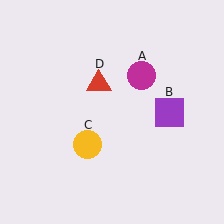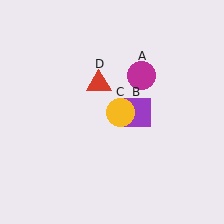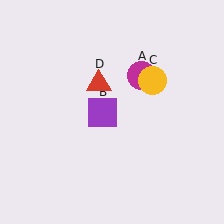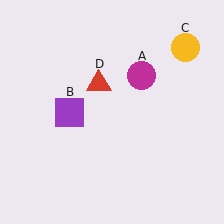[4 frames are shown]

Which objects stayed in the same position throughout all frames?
Magenta circle (object A) and red triangle (object D) remained stationary.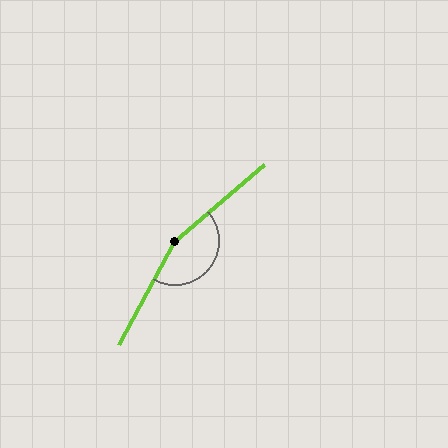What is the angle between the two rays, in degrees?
Approximately 159 degrees.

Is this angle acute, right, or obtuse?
It is obtuse.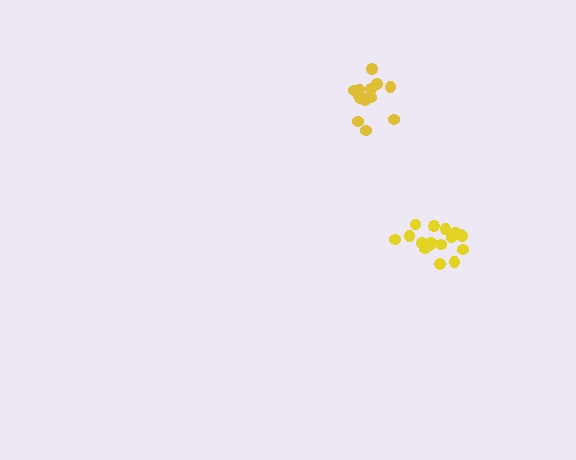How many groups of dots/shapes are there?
There are 2 groups.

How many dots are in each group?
Group 1: 17 dots, Group 2: 14 dots (31 total).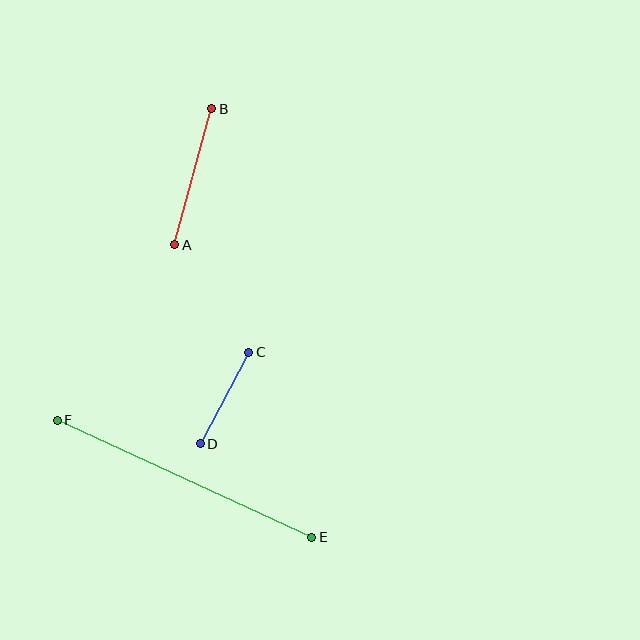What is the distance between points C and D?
The distance is approximately 103 pixels.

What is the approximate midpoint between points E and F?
The midpoint is at approximately (185, 479) pixels.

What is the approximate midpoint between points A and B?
The midpoint is at approximately (193, 177) pixels.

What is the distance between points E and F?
The distance is approximately 280 pixels.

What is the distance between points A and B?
The distance is approximately 141 pixels.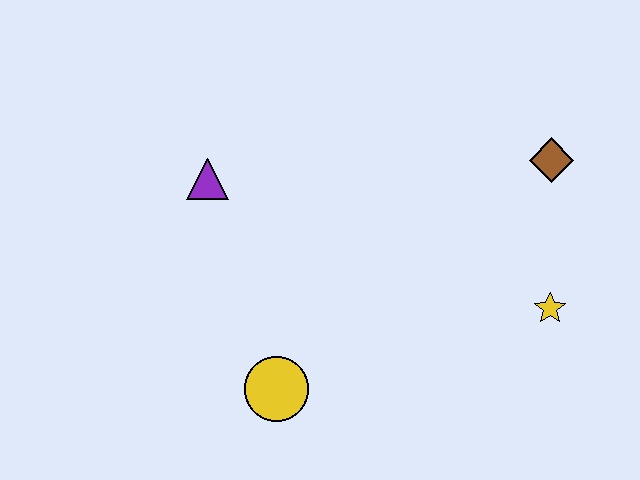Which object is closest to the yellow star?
The brown diamond is closest to the yellow star.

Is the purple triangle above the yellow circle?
Yes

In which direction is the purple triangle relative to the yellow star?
The purple triangle is to the left of the yellow star.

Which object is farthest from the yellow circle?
The brown diamond is farthest from the yellow circle.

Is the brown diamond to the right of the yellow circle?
Yes